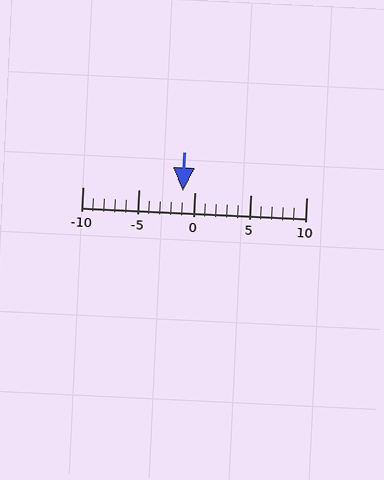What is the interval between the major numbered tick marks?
The major tick marks are spaced 5 units apart.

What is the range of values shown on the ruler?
The ruler shows values from -10 to 10.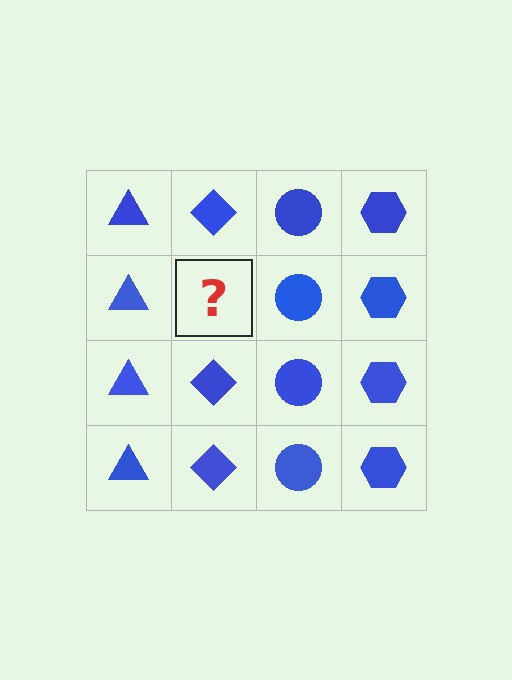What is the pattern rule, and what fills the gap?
The rule is that each column has a consistent shape. The gap should be filled with a blue diamond.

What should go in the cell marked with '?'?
The missing cell should contain a blue diamond.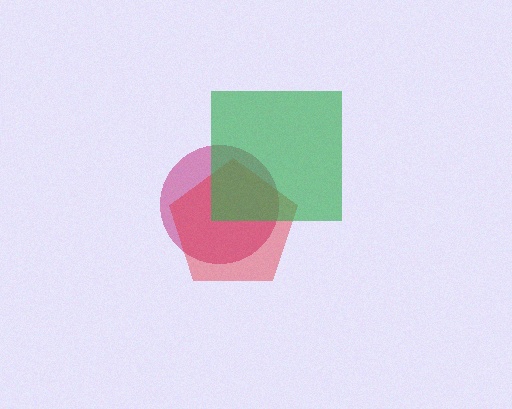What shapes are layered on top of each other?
The layered shapes are: a magenta circle, a red pentagon, a green square.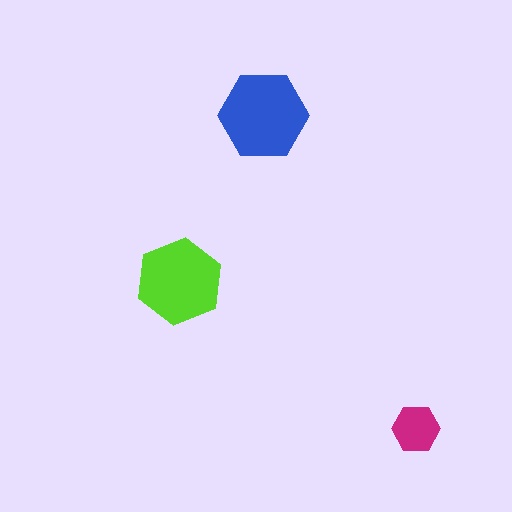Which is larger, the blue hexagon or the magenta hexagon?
The blue one.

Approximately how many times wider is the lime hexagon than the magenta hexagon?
About 2 times wider.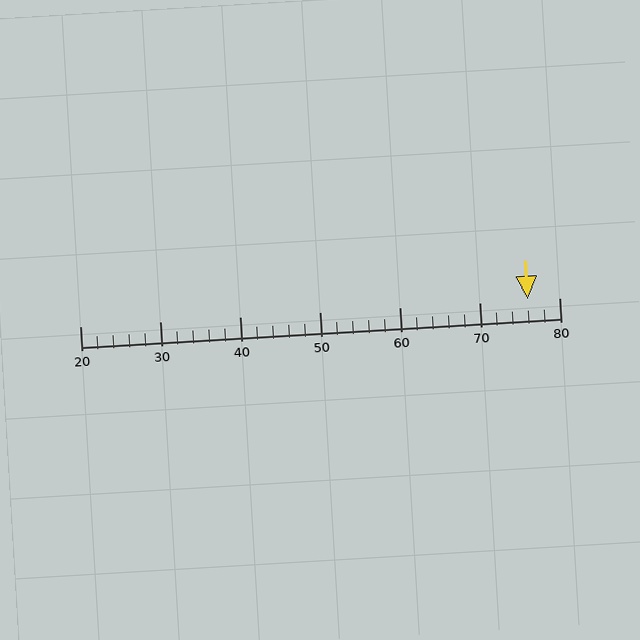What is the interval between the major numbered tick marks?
The major tick marks are spaced 10 units apart.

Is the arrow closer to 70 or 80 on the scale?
The arrow is closer to 80.